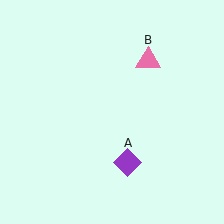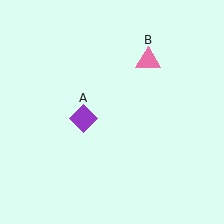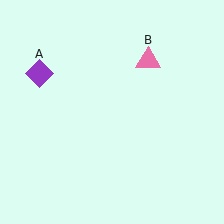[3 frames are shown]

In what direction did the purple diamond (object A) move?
The purple diamond (object A) moved up and to the left.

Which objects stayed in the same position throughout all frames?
Pink triangle (object B) remained stationary.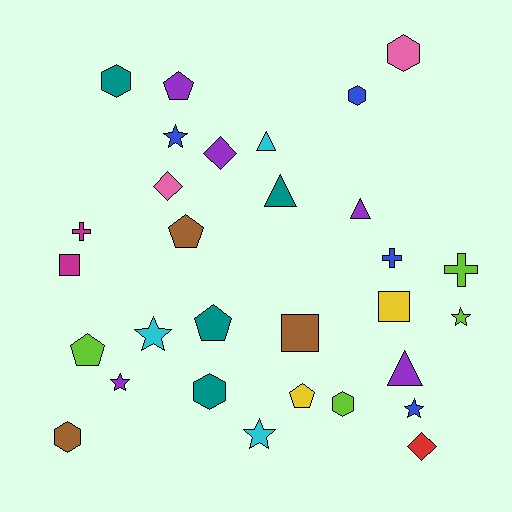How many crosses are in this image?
There are 3 crosses.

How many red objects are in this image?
There is 1 red object.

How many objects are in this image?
There are 30 objects.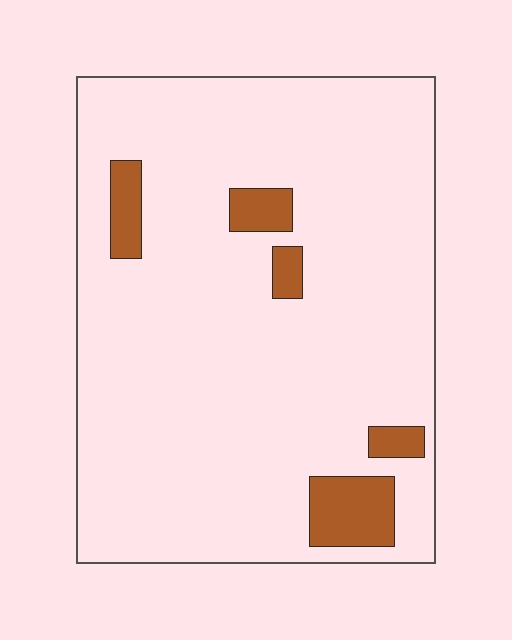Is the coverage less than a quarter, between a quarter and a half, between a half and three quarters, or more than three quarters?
Less than a quarter.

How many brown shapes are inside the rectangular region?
5.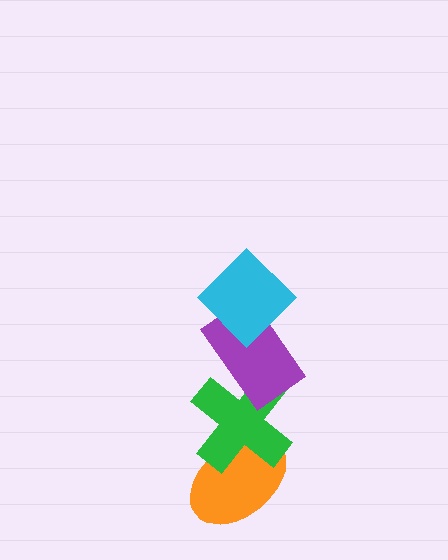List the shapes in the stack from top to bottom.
From top to bottom: the cyan diamond, the purple rectangle, the green cross, the orange ellipse.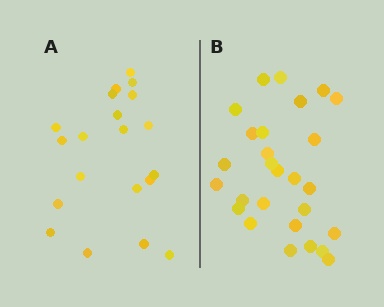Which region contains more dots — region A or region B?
Region B (the right region) has more dots.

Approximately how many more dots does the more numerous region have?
Region B has roughly 8 or so more dots than region A.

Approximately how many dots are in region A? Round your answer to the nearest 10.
About 20 dots.